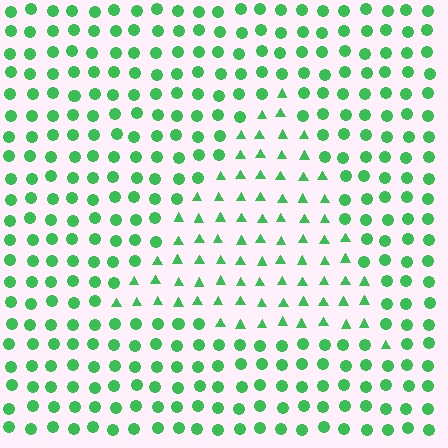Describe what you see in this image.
The image is filled with small green elements arranged in a uniform grid. A triangle-shaped region contains triangles, while the surrounding area contains circles. The boundary is defined purely by the change in element shape.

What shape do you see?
I see a triangle.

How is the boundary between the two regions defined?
The boundary is defined by a change in element shape: triangles inside vs. circles outside. All elements share the same color and spacing.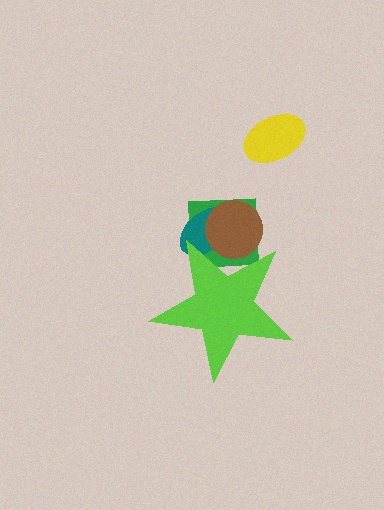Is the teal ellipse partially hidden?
Yes, the teal ellipse is partially hidden behind the lime star.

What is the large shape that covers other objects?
A lime star.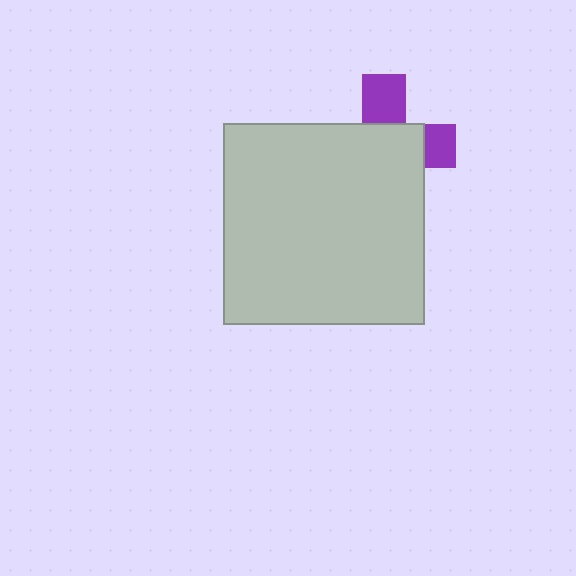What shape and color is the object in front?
The object in front is a light gray square.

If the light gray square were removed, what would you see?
You would see the complete purple cross.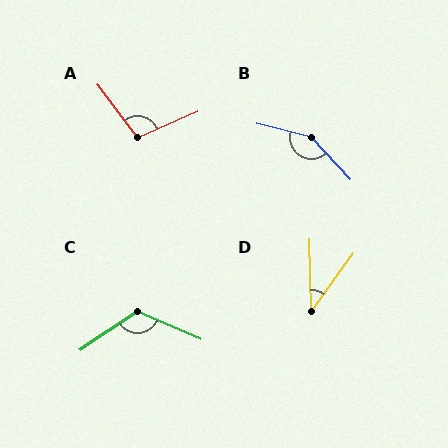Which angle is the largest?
B, at approximately 147 degrees.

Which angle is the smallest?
D, at approximately 37 degrees.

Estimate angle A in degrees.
Approximately 103 degrees.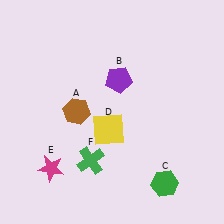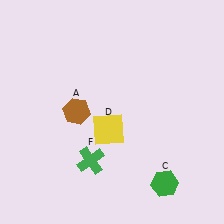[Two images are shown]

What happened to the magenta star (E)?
The magenta star (E) was removed in Image 2. It was in the bottom-left area of Image 1.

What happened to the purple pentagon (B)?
The purple pentagon (B) was removed in Image 2. It was in the top-right area of Image 1.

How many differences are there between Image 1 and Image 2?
There are 2 differences between the two images.